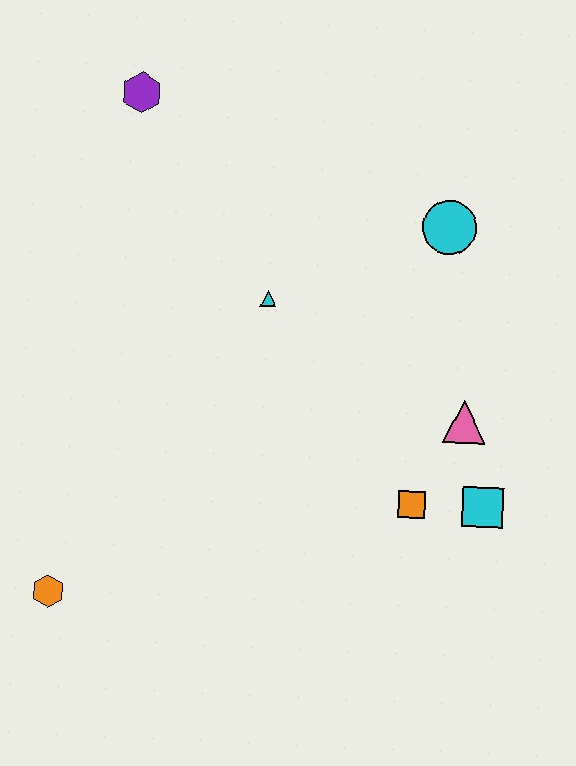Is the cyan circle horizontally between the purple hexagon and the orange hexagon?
No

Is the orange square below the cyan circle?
Yes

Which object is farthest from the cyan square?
The purple hexagon is farthest from the cyan square.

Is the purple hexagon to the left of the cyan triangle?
Yes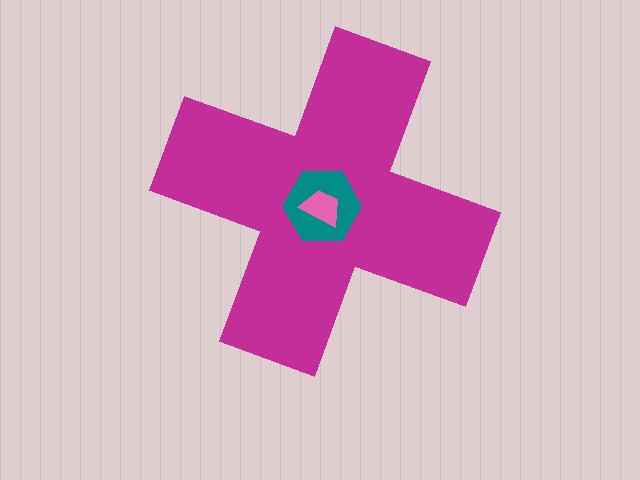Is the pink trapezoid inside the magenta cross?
Yes.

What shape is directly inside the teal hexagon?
The pink trapezoid.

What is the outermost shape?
The magenta cross.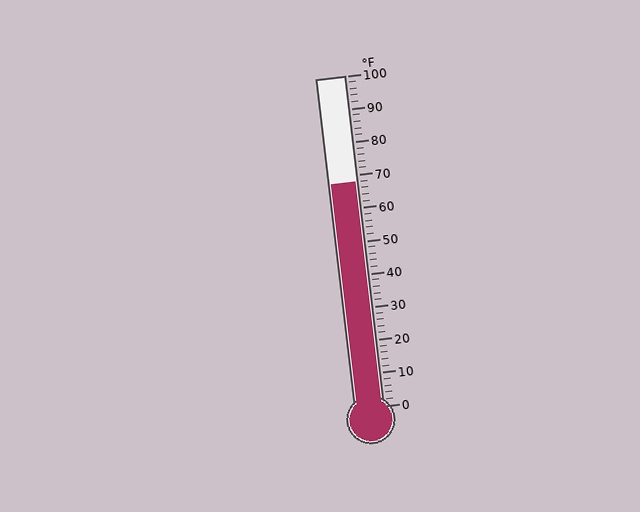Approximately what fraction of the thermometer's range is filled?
The thermometer is filled to approximately 70% of its range.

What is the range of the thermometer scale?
The thermometer scale ranges from 0°F to 100°F.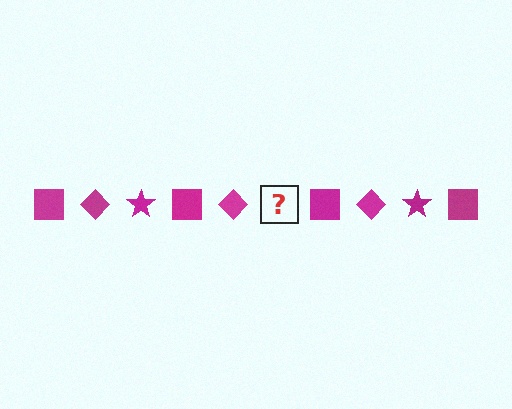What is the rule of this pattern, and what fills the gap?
The rule is that the pattern cycles through square, diamond, star shapes in magenta. The gap should be filled with a magenta star.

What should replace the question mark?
The question mark should be replaced with a magenta star.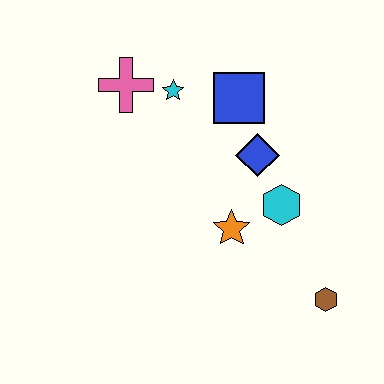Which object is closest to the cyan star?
The pink cross is closest to the cyan star.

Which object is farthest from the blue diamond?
The brown hexagon is farthest from the blue diamond.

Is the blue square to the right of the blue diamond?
No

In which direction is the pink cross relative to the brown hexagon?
The pink cross is above the brown hexagon.